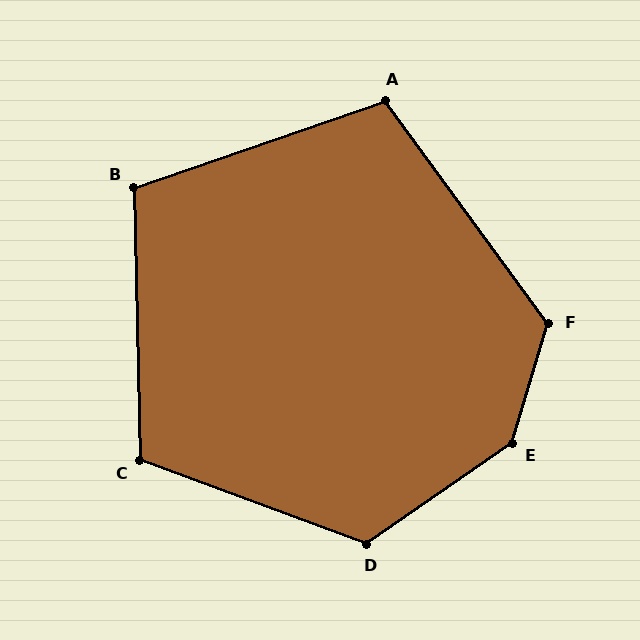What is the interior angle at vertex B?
Approximately 108 degrees (obtuse).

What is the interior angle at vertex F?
Approximately 127 degrees (obtuse).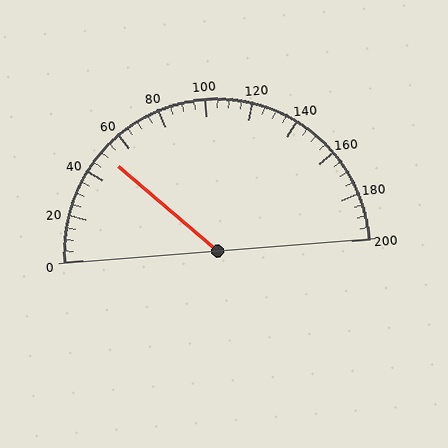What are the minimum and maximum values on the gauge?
The gauge ranges from 0 to 200.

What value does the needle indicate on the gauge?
The needle indicates approximately 50.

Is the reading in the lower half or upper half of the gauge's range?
The reading is in the lower half of the range (0 to 200).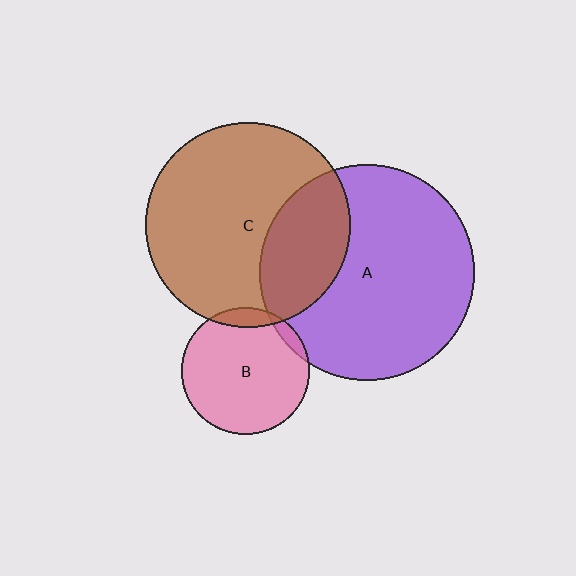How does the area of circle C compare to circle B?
Approximately 2.6 times.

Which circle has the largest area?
Circle A (purple).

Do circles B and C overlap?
Yes.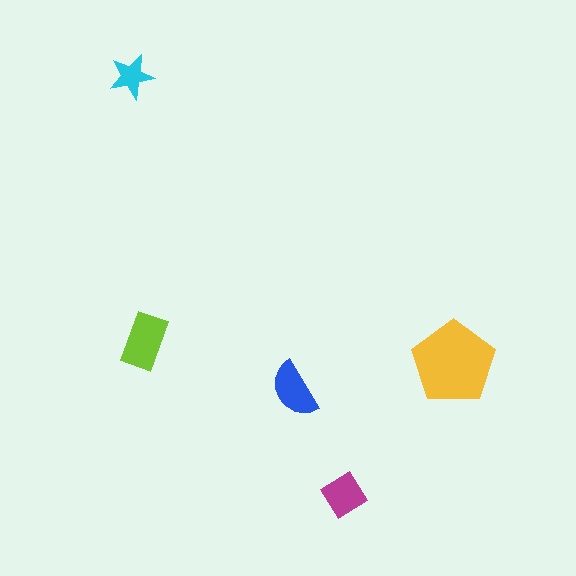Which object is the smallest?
The cyan star.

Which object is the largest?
The yellow pentagon.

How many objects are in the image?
There are 5 objects in the image.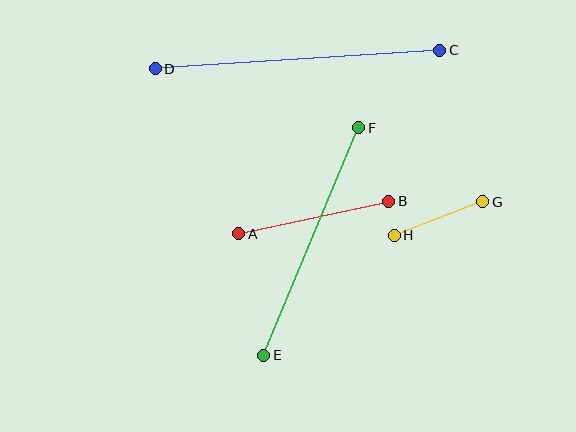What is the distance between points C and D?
The distance is approximately 285 pixels.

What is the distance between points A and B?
The distance is approximately 154 pixels.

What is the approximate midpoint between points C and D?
The midpoint is at approximately (298, 60) pixels.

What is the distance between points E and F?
The distance is approximately 246 pixels.